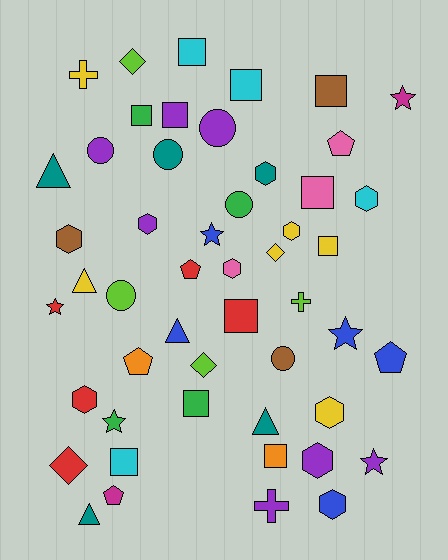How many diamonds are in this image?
There are 4 diamonds.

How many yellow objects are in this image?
There are 6 yellow objects.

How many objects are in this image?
There are 50 objects.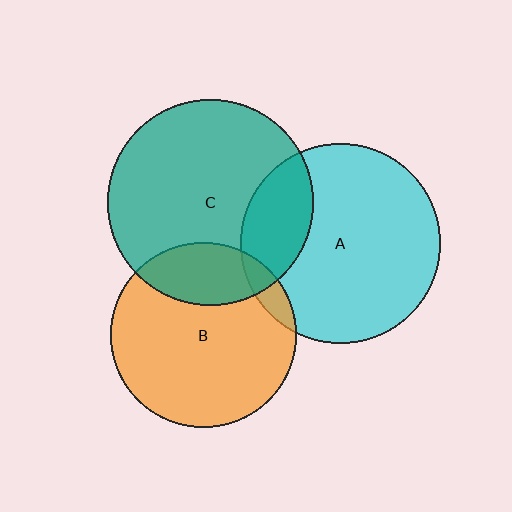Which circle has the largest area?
Circle C (teal).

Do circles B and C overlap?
Yes.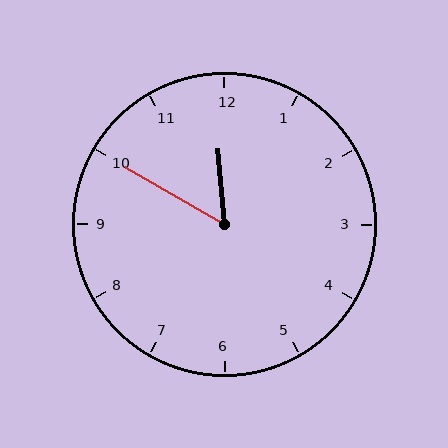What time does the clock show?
11:50.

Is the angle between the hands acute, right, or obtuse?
It is acute.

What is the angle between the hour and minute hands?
Approximately 55 degrees.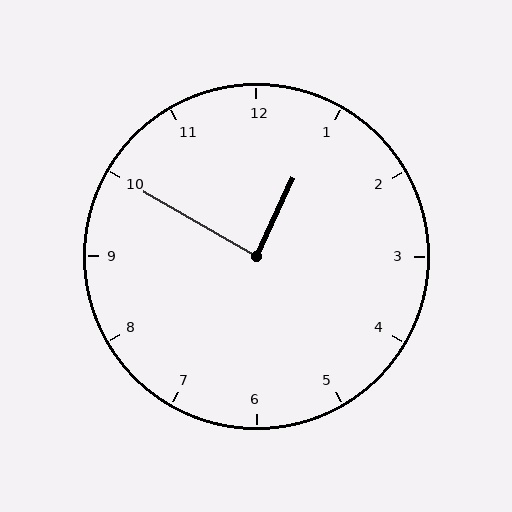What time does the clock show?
12:50.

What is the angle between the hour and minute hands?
Approximately 85 degrees.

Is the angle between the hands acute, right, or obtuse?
It is right.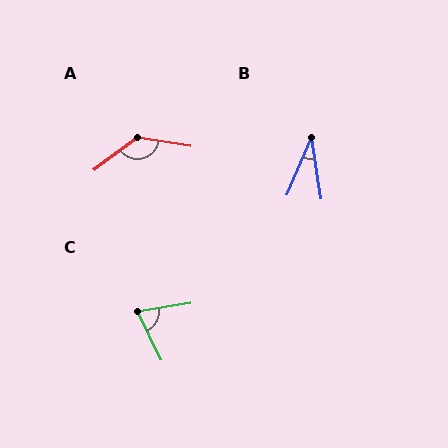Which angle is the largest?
A, at approximately 133 degrees.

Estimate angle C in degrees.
Approximately 73 degrees.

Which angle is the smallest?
B, at approximately 32 degrees.